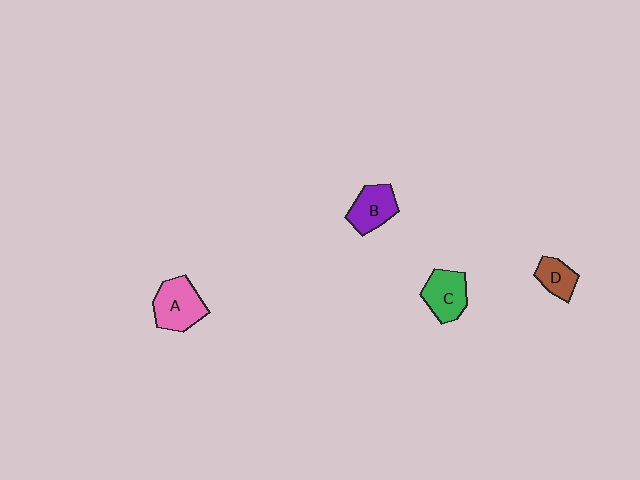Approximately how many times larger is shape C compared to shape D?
Approximately 1.5 times.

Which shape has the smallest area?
Shape D (brown).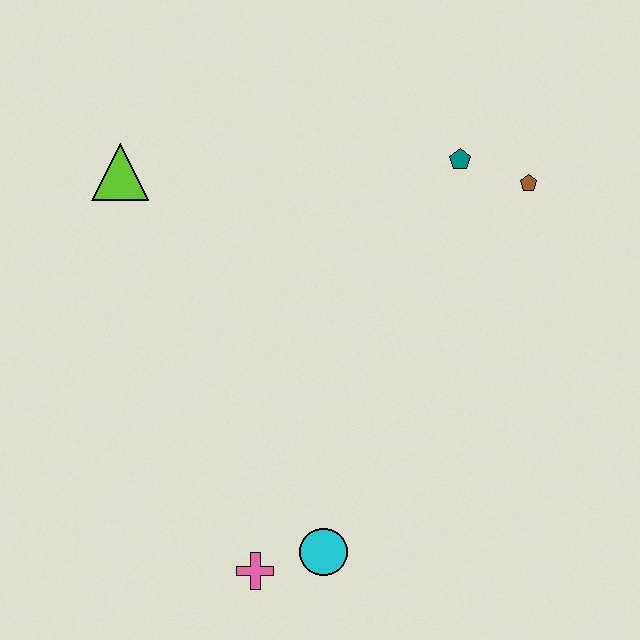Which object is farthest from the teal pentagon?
The pink cross is farthest from the teal pentagon.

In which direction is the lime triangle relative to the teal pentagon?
The lime triangle is to the left of the teal pentagon.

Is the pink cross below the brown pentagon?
Yes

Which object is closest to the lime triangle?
The teal pentagon is closest to the lime triangle.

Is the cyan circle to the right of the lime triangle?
Yes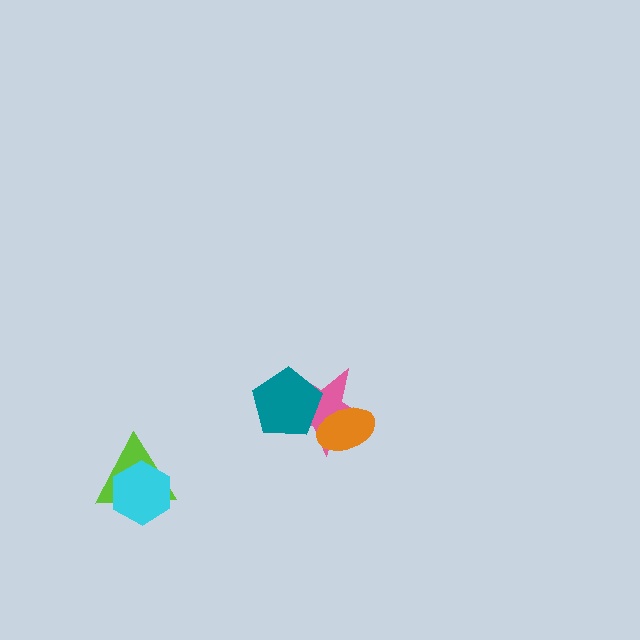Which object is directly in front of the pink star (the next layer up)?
The teal pentagon is directly in front of the pink star.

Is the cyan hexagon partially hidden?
No, no other shape covers it.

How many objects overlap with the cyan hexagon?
1 object overlaps with the cyan hexagon.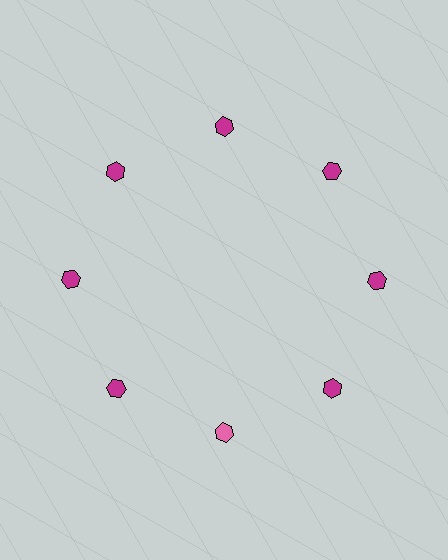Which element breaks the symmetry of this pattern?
The pink hexagon at roughly the 6 o'clock position breaks the symmetry. All other shapes are magenta hexagons.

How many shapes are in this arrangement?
There are 8 shapes arranged in a ring pattern.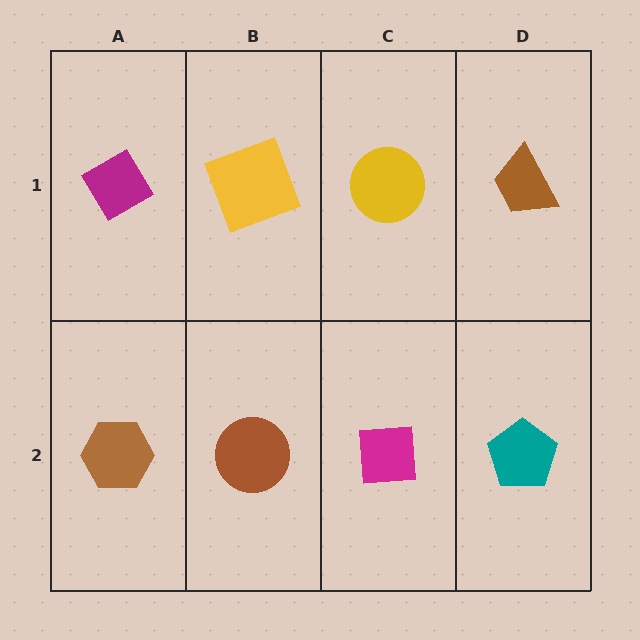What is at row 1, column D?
A brown trapezoid.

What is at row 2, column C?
A magenta square.